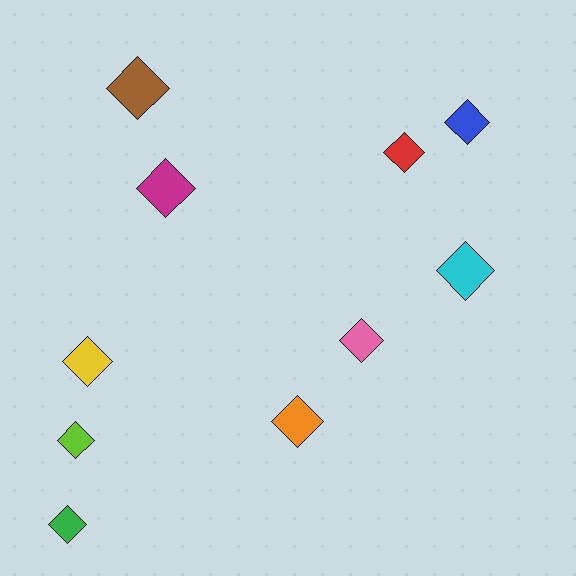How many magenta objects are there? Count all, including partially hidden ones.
There is 1 magenta object.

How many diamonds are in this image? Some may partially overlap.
There are 10 diamonds.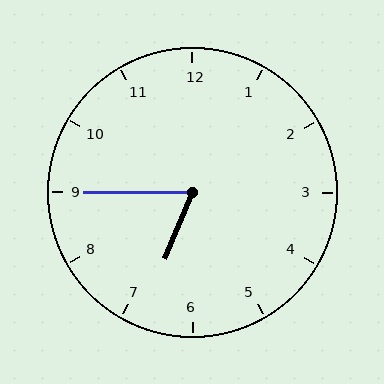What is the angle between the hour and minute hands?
Approximately 68 degrees.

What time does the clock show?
6:45.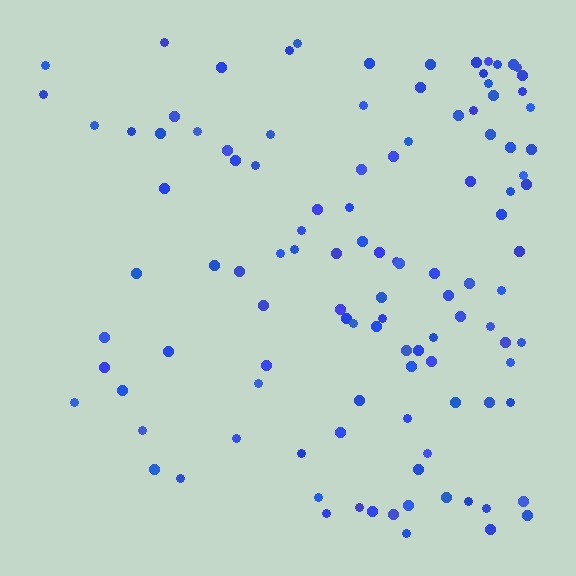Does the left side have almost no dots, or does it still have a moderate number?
Still a moderate number, just noticeably fewer than the right.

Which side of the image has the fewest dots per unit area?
The left.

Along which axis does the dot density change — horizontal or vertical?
Horizontal.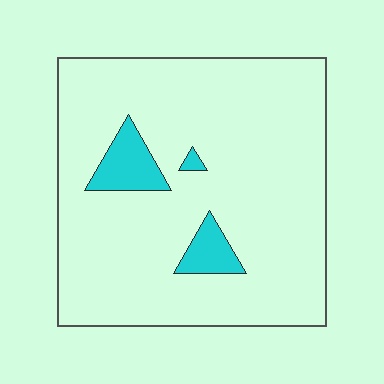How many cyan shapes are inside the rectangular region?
3.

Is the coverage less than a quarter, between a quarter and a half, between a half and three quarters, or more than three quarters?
Less than a quarter.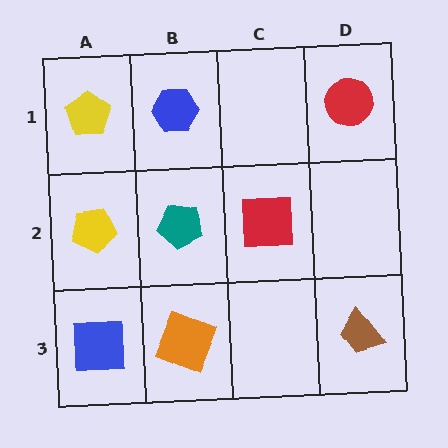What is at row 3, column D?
A brown trapezoid.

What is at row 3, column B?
An orange square.